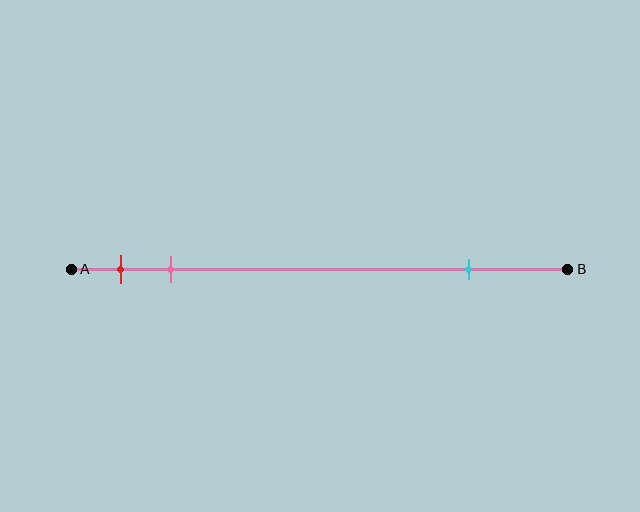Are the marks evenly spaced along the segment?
No, the marks are not evenly spaced.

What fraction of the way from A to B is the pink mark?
The pink mark is approximately 20% (0.2) of the way from A to B.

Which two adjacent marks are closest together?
The red and pink marks are the closest adjacent pair.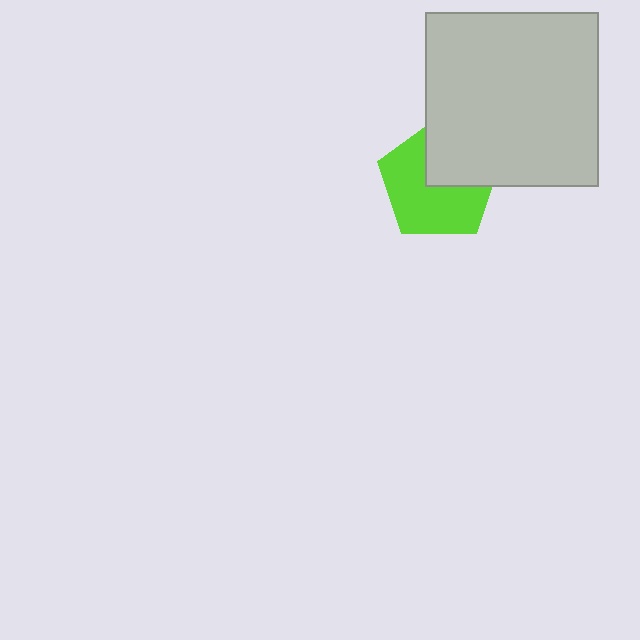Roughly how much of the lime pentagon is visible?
About half of it is visible (roughly 62%).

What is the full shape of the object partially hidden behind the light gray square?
The partially hidden object is a lime pentagon.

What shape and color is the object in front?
The object in front is a light gray square.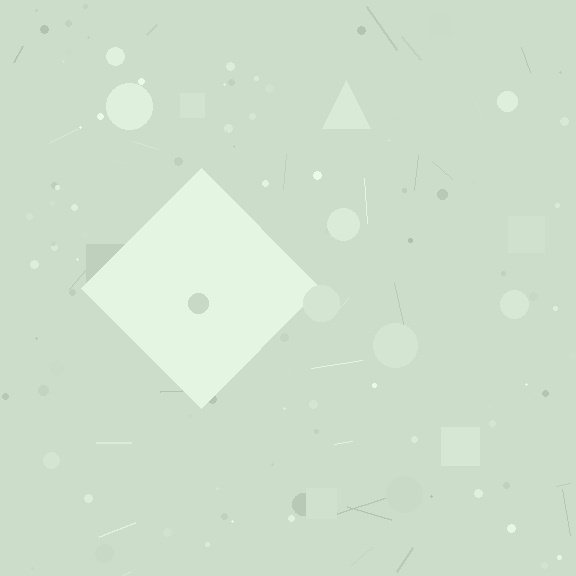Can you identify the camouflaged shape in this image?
The camouflaged shape is a diamond.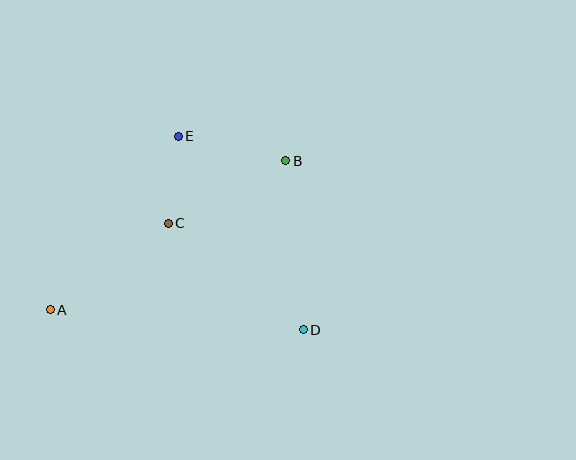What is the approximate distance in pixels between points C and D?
The distance between C and D is approximately 172 pixels.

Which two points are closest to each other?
Points C and E are closest to each other.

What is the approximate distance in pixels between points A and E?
The distance between A and E is approximately 216 pixels.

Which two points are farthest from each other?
Points A and B are farthest from each other.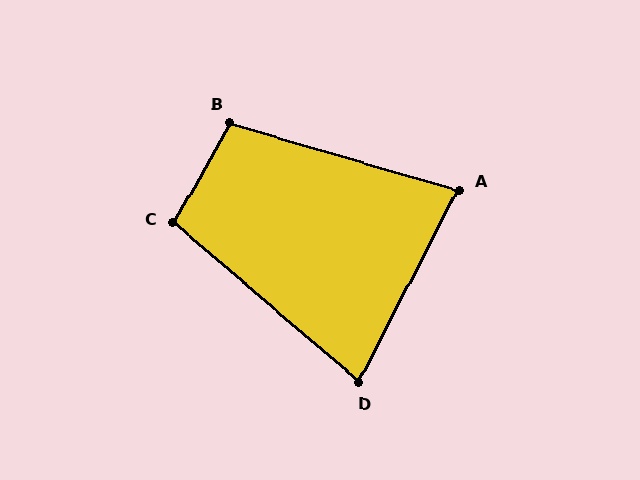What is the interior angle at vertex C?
Approximately 101 degrees (obtuse).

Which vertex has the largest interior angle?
B, at approximately 103 degrees.